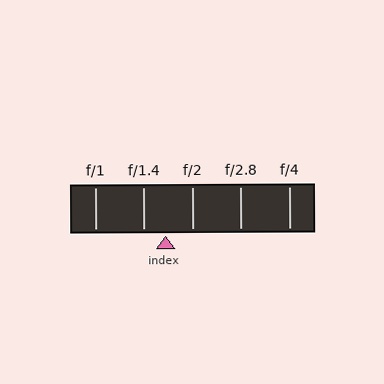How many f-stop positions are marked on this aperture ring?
There are 5 f-stop positions marked.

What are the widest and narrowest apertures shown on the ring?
The widest aperture shown is f/1 and the narrowest is f/4.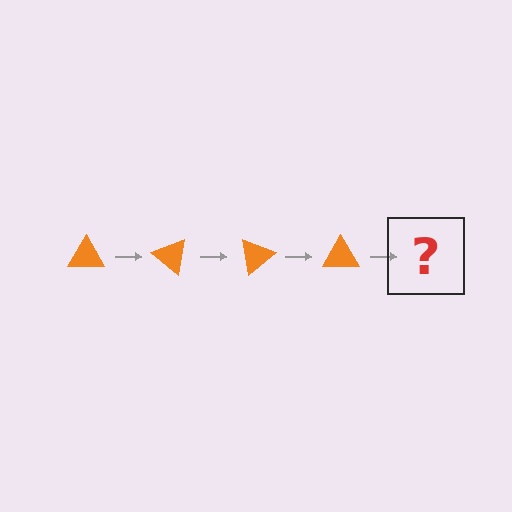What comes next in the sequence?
The next element should be an orange triangle rotated 160 degrees.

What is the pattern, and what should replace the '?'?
The pattern is that the triangle rotates 40 degrees each step. The '?' should be an orange triangle rotated 160 degrees.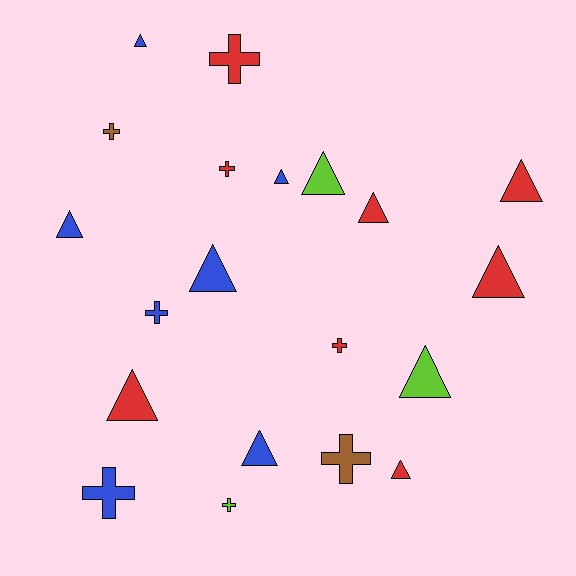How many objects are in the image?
There are 20 objects.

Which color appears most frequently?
Red, with 8 objects.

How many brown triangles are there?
There are no brown triangles.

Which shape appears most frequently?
Triangle, with 12 objects.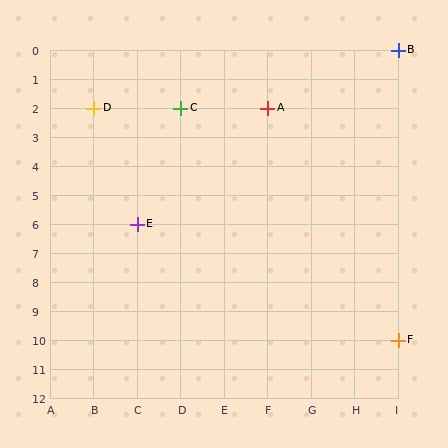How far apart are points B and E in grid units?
Points B and E are 6 columns and 6 rows apart (about 8.5 grid units diagonally).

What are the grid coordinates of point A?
Point A is at grid coordinates (F, 2).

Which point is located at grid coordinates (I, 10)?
Point F is at (I, 10).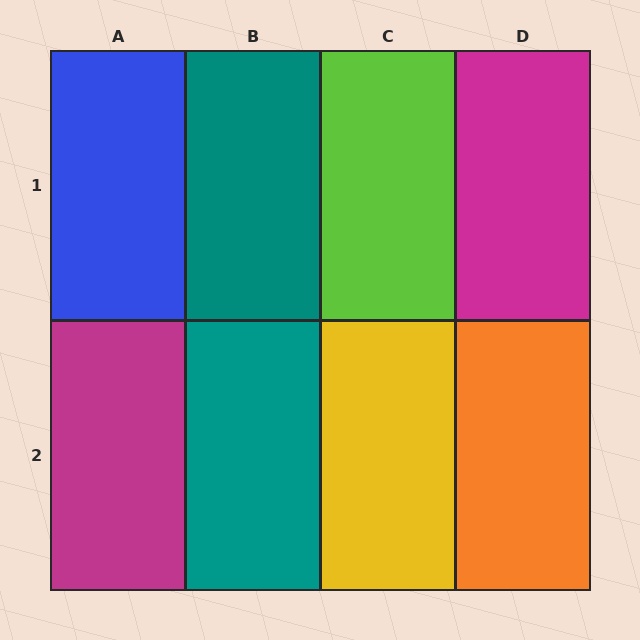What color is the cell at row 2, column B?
Teal.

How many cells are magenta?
2 cells are magenta.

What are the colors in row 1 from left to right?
Blue, teal, lime, magenta.